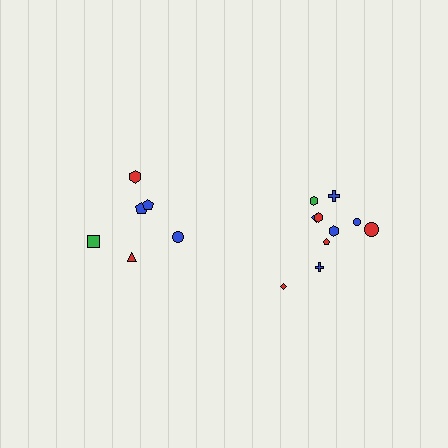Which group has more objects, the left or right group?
The right group.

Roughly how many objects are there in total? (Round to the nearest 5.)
Roughly 15 objects in total.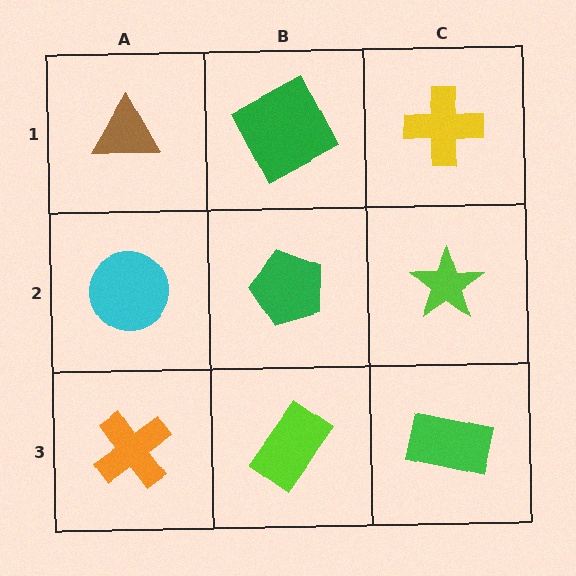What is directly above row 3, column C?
A lime star.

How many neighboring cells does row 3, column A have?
2.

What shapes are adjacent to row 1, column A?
A cyan circle (row 2, column A), a green square (row 1, column B).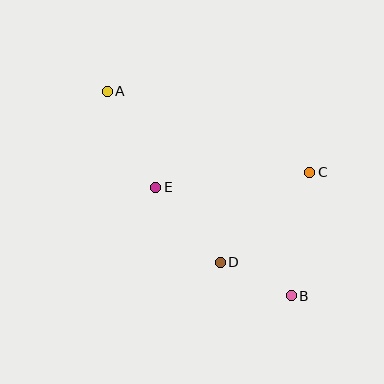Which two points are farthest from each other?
Points A and B are farthest from each other.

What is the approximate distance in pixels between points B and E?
The distance between B and E is approximately 174 pixels.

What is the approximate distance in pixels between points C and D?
The distance between C and D is approximately 127 pixels.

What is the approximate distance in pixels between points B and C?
The distance between B and C is approximately 125 pixels.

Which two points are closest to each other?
Points B and D are closest to each other.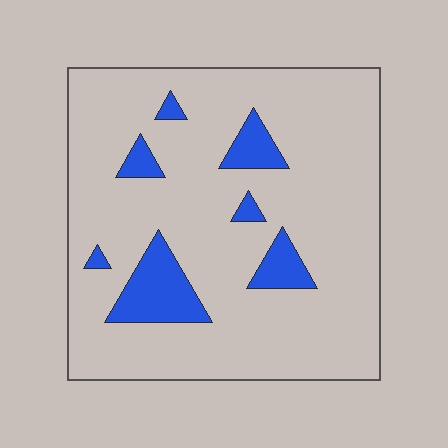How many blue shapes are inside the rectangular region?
7.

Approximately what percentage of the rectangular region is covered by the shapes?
Approximately 15%.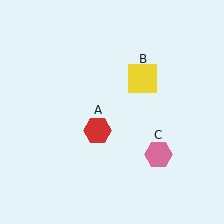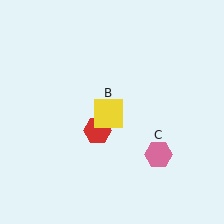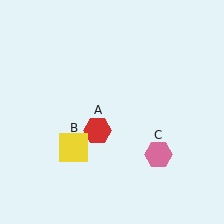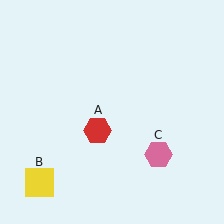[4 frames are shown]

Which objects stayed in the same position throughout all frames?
Red hexagon (object A) and pink hexagon (object C) remained stationary.